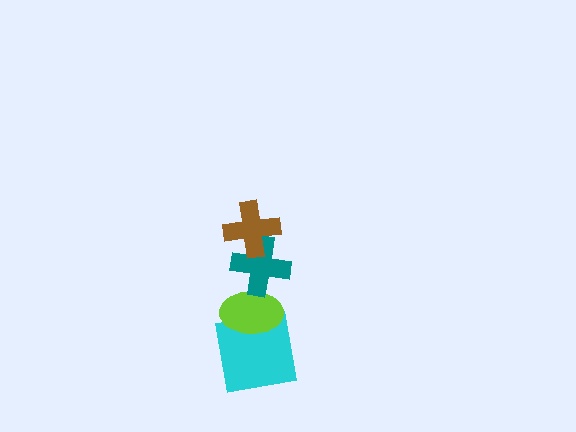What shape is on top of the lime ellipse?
The teal cross is on top of the lime ellipse.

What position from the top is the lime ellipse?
The lime ellipse is 3rd from the top.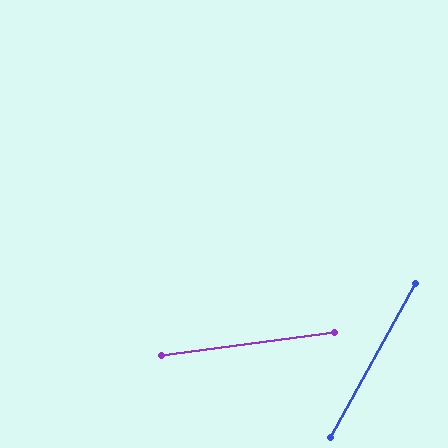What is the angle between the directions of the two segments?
Approximately 53 degrees.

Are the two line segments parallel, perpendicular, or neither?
Neither parallel nor perpendicular — they differ by about 53°.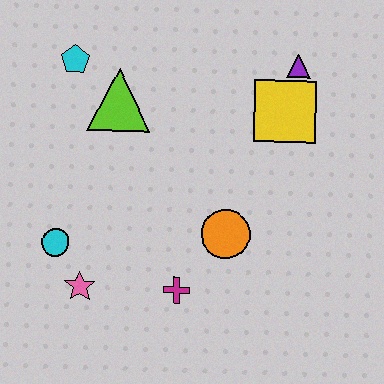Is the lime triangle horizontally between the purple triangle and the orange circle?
No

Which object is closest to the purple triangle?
The yellow square is closest to the purple triangle.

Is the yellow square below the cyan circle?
No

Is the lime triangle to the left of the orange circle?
Yes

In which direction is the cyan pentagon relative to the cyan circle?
The cyan pentagon is above the cyan circle.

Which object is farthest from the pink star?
The purple triangle is farthest from the pink star.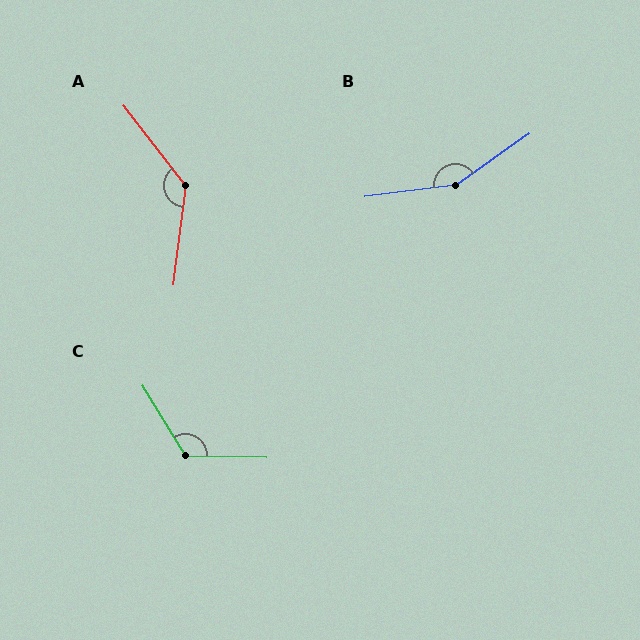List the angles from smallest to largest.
C (122°), A (135°), B (152°).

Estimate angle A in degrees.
Approximately 135 degrees.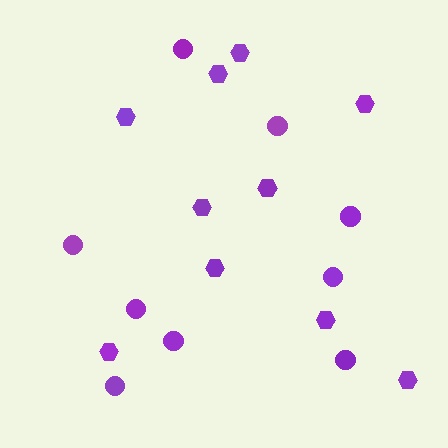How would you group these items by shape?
There are 2 groups: one group of circles (9) and one group of hexagons (10).